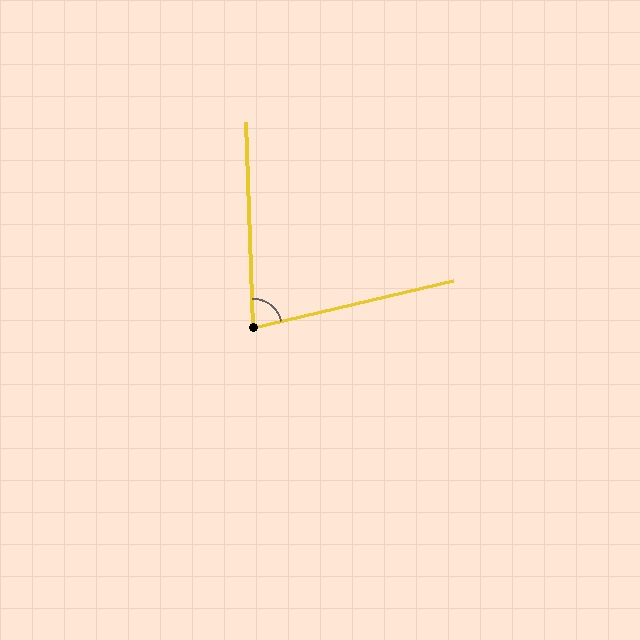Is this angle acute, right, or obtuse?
It is acute.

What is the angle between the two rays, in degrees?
Approximately 79 degrees.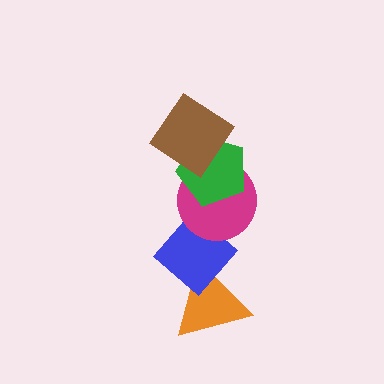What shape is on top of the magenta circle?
The green pentagon is on top of the magenta circle.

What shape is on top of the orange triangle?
The blue diamond is on top of the orange triangle.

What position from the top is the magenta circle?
The magenta circle is 3rd from the top.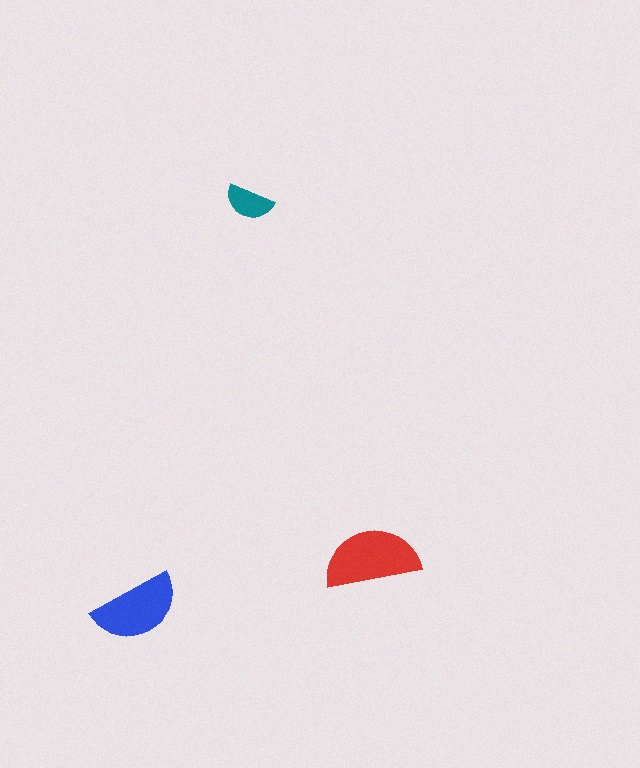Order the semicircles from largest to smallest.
the red one, the blue one, the teal one.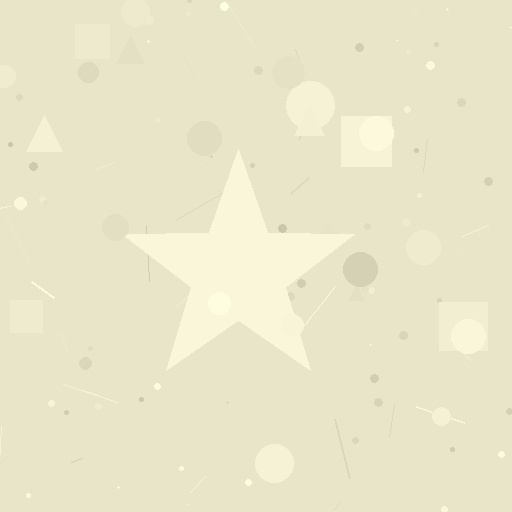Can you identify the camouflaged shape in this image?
The camouflaged shape is a star.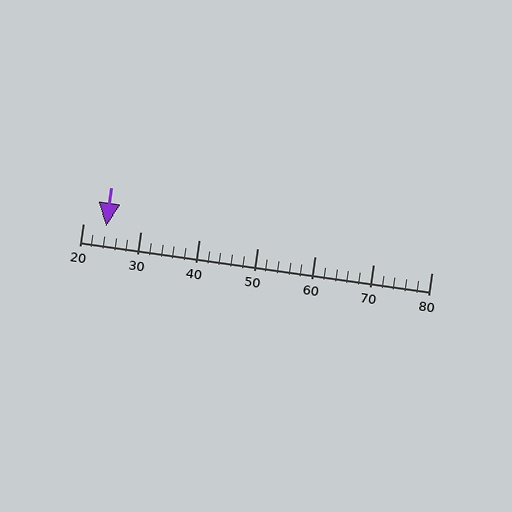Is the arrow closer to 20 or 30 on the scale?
The arrow is closer to 20.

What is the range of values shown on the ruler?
The ruler shows values from 20 to 80.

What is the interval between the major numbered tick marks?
The major tick marks are spaced 10 units apart.